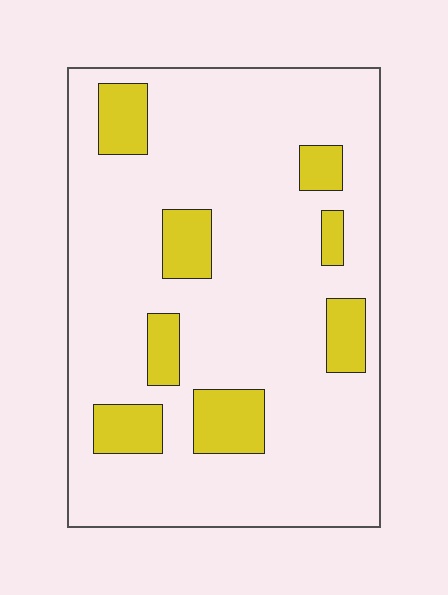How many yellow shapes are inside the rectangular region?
8.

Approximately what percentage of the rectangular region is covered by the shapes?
Approximately 15%.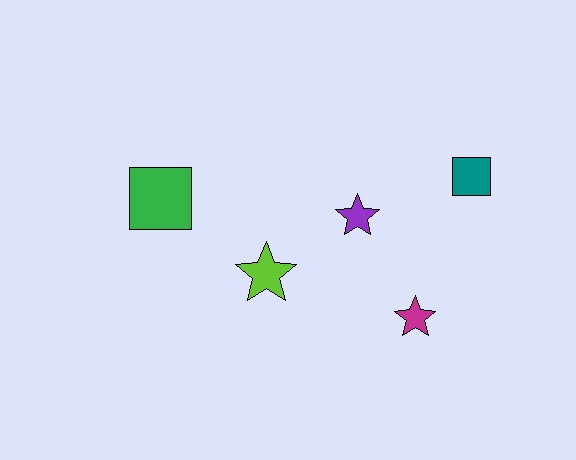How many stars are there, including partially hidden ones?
There are 3 stars.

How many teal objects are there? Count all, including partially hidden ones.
There is 1 teal object.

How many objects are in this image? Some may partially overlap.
There are 5 objects.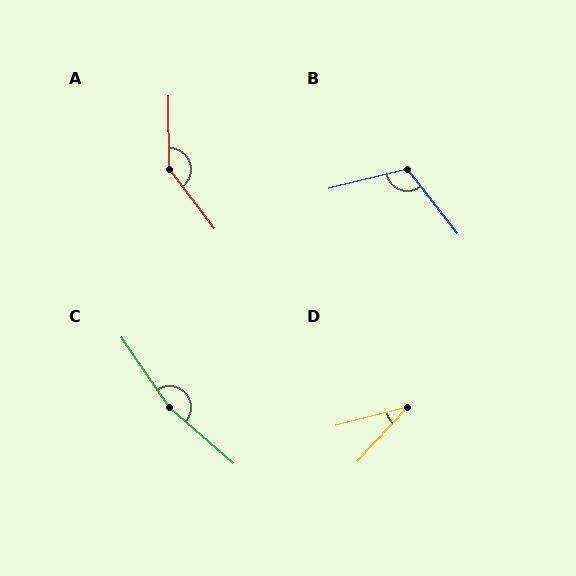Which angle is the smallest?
D, at approximately 32 degrees.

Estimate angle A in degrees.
Approximately 143 degrees.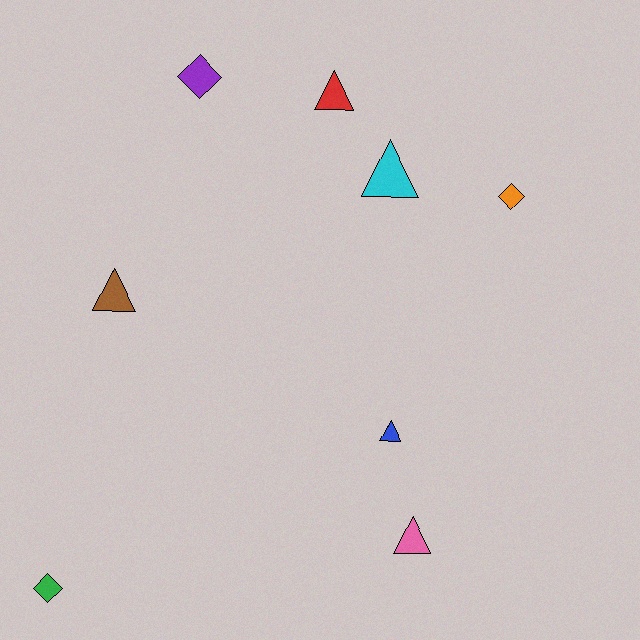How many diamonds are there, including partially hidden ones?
There are 3 diamonds.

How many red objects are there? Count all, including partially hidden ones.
There is 1 red object.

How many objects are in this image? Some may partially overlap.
There are 8 objects.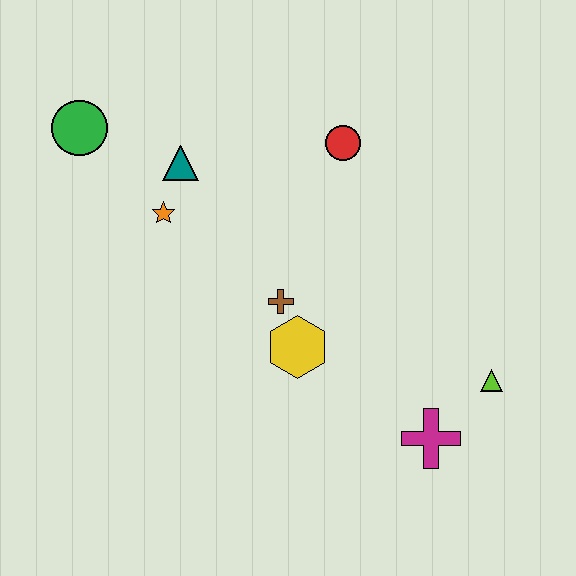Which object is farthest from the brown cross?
The green circle is farthest from the brown cross.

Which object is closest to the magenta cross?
The lime triangle is closest to the magenta cross.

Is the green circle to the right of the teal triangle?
No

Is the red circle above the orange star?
Yes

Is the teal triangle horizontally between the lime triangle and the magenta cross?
No